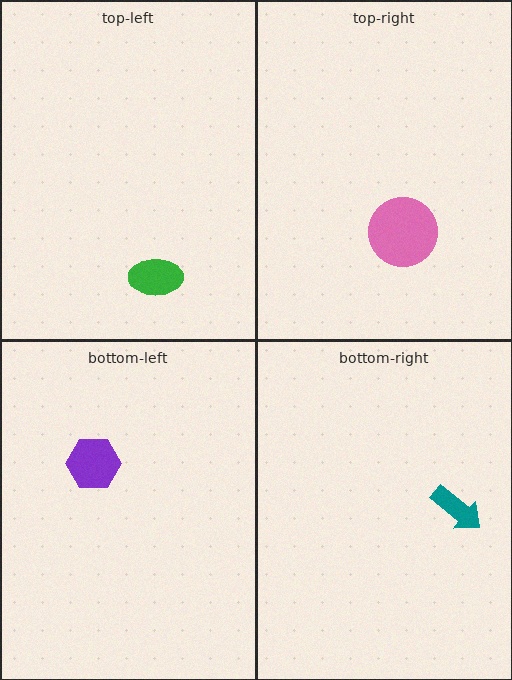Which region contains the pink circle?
The top-right region.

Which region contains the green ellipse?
The top-left region.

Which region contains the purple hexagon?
The bottom-left region.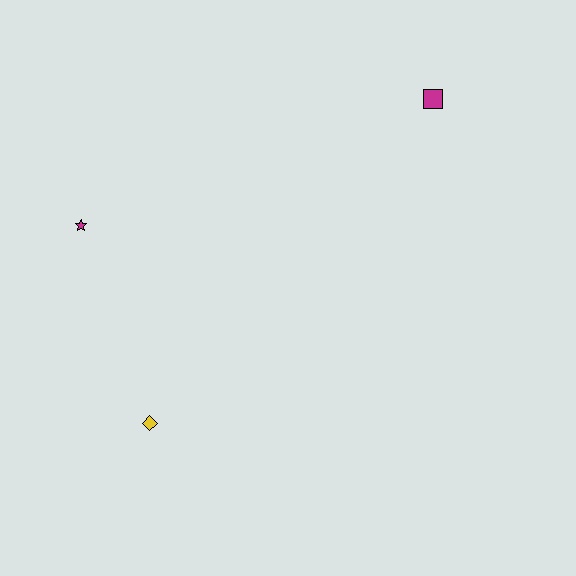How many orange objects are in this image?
There are no orange objects.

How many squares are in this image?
There is 1 square.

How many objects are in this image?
There are 3 objects.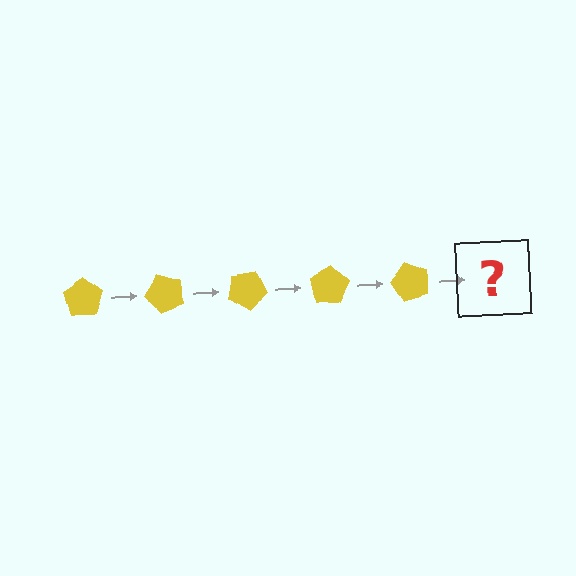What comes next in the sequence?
The next element should be a yellow pentagon rotated 250 degrees.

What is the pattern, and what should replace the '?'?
The pattern is that the pentagon rotates 50 degrees each step. The '?' should be a yellow pentagon rotated 250 degrees.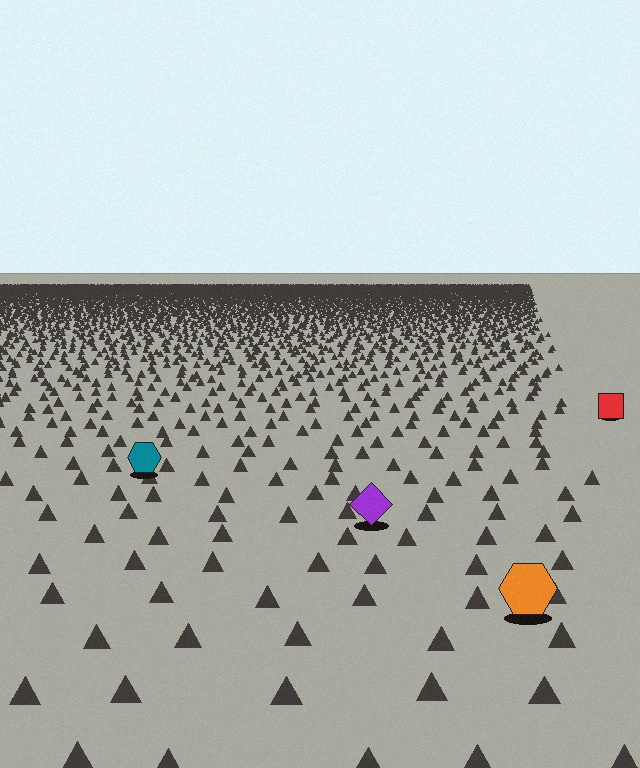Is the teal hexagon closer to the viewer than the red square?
Yes. The teal hexagon is closer — you can tell from the texture gradient: the ground texture is coarser near it.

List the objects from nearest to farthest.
From nearest to farthest: the orange hexagon, the purple diamond, the teal hexagon, the red square.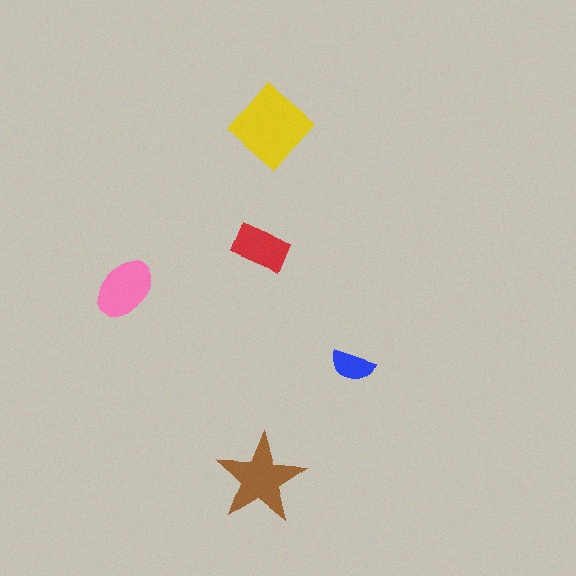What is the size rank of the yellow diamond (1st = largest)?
1st.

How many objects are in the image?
There are 5 objects in the image.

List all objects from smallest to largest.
The blue semicircle, the red rectangle, the pink ellipse, the brown star, the yellow diamond.